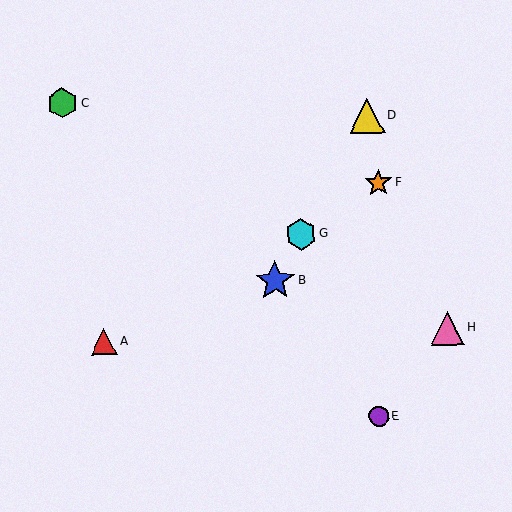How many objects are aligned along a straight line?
3 objects (B, D, G) are aligned along a straight line.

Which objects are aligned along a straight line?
Objects B, D, G are aligned along a straight line.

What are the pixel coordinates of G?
Object G is at (301, 234).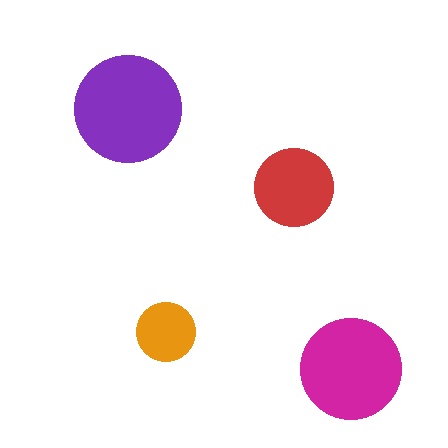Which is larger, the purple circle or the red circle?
The purple one.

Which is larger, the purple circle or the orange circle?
The purple one.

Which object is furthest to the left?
The purple circle is leftmost.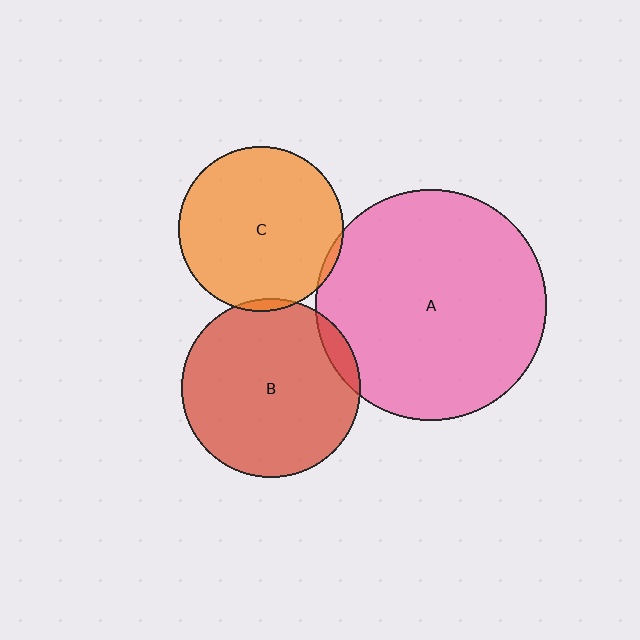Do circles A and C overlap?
Yes.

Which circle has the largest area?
Circle A (pink).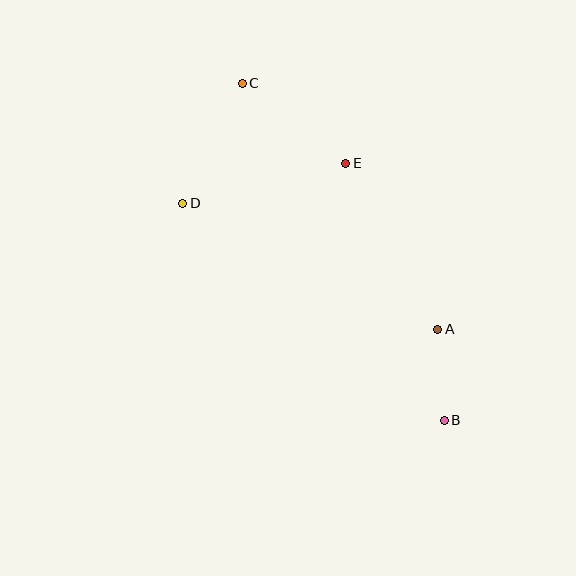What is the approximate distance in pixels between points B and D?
The distance between B and D is approximately 340 pixels.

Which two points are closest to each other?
Points A and B are closest to each other.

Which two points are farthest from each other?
Points B and C are farthest from each other.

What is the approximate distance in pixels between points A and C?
The distance between A and C is approximately 314 pixels.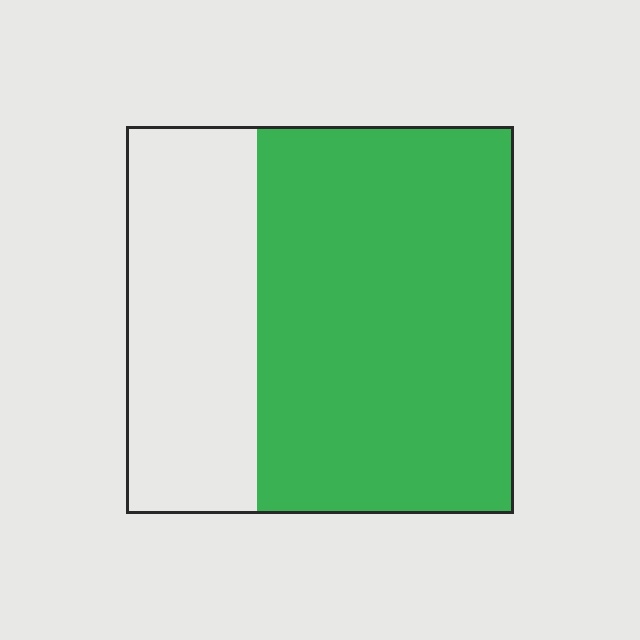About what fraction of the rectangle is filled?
About two thirds (2/3).